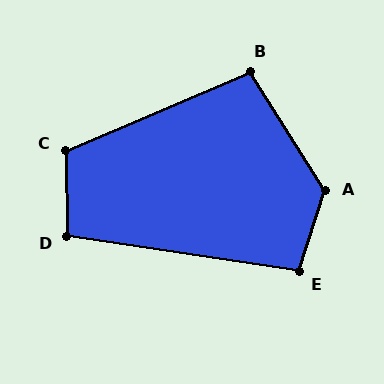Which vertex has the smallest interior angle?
E, at approximately 99 degrees.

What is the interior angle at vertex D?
Approximately 99 degrees (obtuse).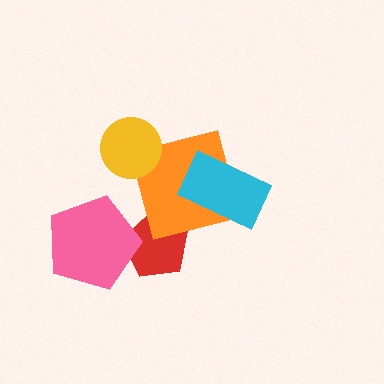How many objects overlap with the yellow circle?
1 object overlaps with the yellow circle.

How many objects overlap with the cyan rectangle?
1 object overlaps with the cyan rectangle.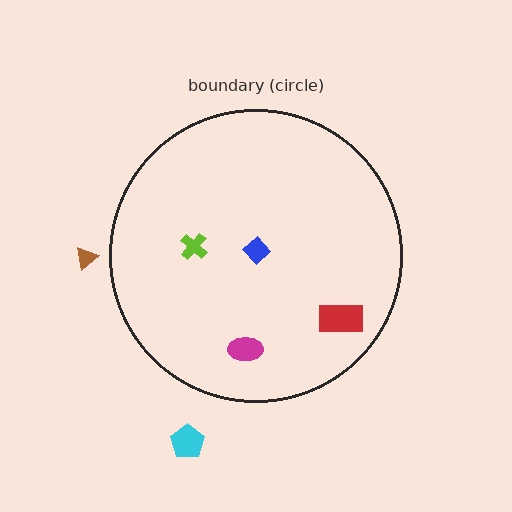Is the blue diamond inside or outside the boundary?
Inside.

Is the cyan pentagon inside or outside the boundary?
Outside.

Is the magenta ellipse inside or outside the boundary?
Inside.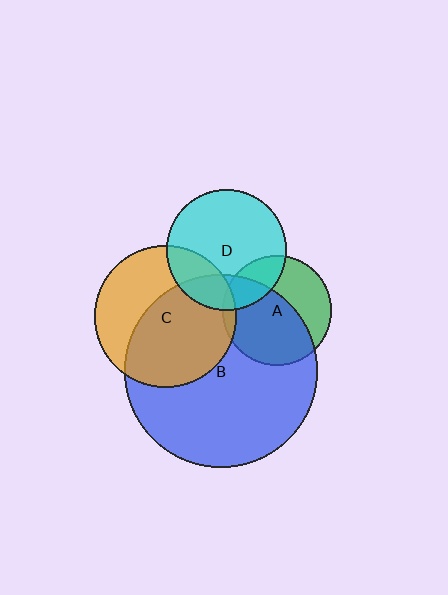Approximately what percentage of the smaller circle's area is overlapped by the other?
Approximately 25%.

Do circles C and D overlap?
Yes.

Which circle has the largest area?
Circle B (blue).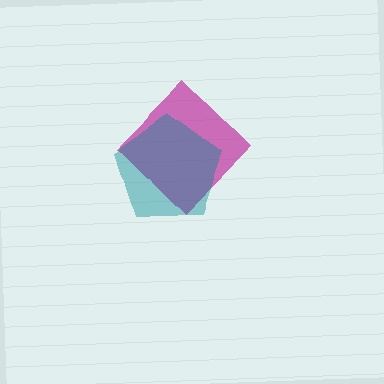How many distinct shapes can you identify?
There are 2 distinct shapes: a magenta diamond, a teal pentagon.